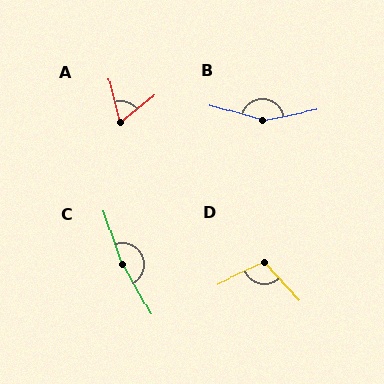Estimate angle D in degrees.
Approximately 108 degrees.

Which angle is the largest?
C, at approximately 169 degrees.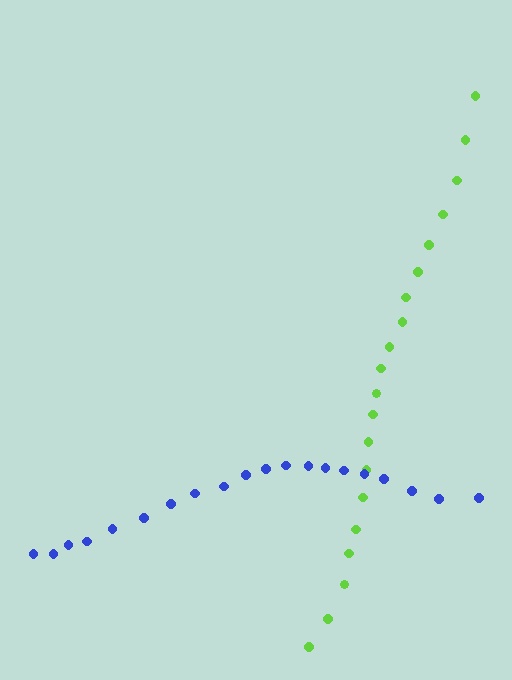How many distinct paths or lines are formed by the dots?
There are 2 distinct paths.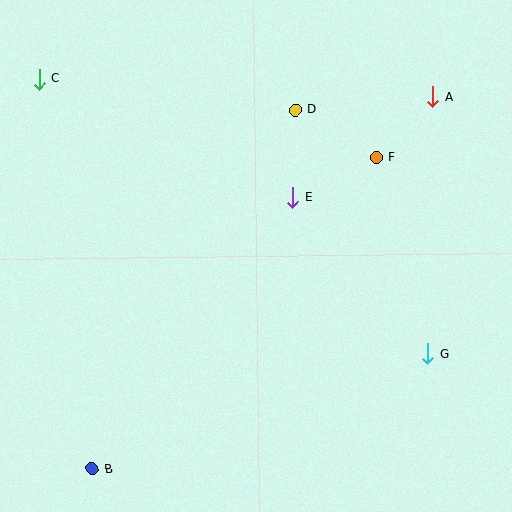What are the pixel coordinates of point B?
Point B is at (92, 469).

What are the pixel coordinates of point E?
Point E is at (293, 197).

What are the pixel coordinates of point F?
Point F is at (376, 157).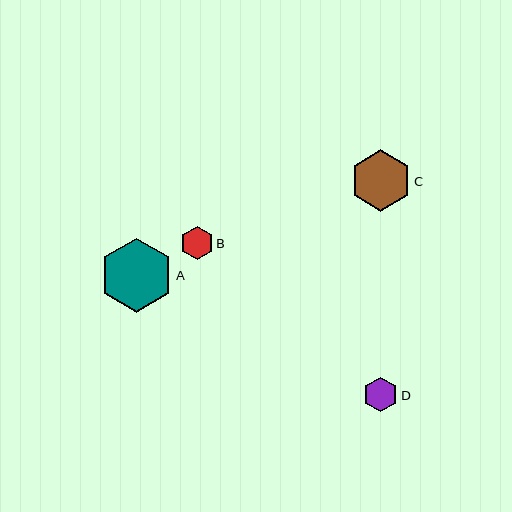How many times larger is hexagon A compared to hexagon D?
Hexagon A is approximately 2.1 times the size of hexagon D.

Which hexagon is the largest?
Hexagon A is the largest with a size of approximately 74 pixels.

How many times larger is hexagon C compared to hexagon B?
Hexagon C is approximately 1.9 times the size of hexagon B.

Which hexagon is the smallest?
Hexagon B is the smallest with a size of approximately 33 pixels.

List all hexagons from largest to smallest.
From largest to smallest: A, C, D, B.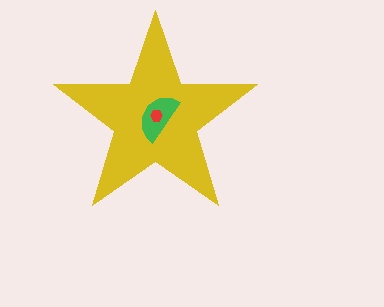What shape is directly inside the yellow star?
The green semicircle.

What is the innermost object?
The red hexagon.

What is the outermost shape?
The yellow star.